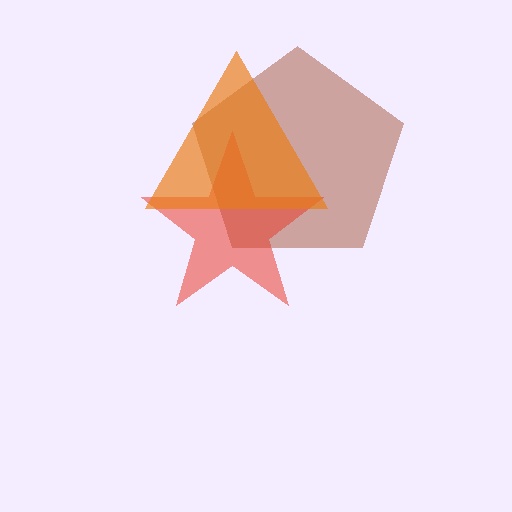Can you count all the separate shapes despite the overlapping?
Yes, there are 3 separate shapes.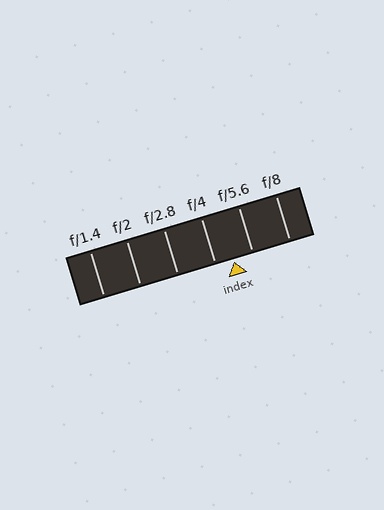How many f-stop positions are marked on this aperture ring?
There are 6 f-stop positions marked.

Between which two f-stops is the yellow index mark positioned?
The index mark is between f/4 and f/5.6.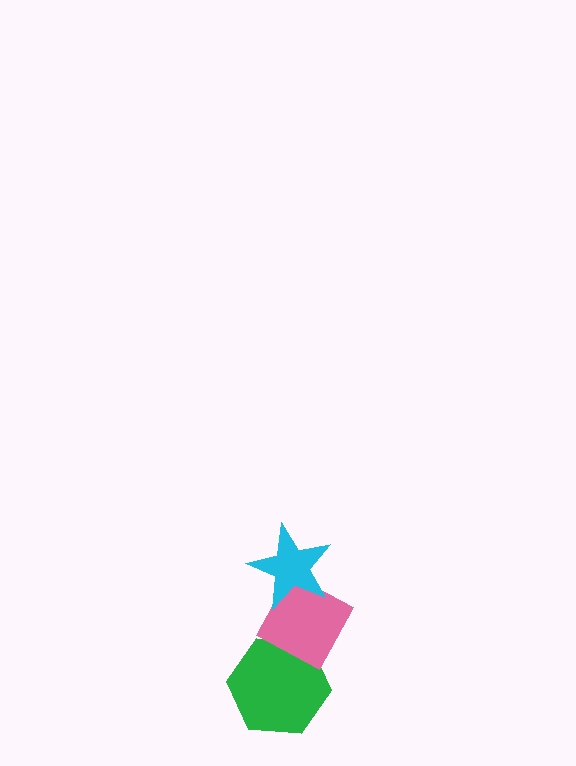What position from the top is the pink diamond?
The pink diamond is 2nd from the top.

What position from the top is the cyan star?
The cyan star is 1st from the top.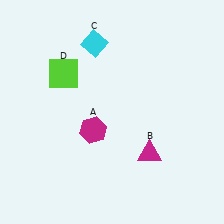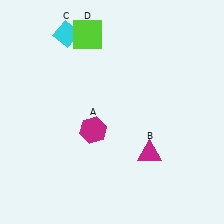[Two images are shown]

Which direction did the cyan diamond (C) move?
The cyan diamond (C) moved left.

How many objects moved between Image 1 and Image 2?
2 objects moved between the two images.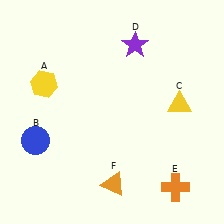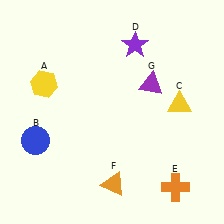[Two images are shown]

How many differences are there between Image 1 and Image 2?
There is 1 difference between the two images.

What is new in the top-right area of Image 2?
A purple triangle (G) was added in the top-right area of Image 2.